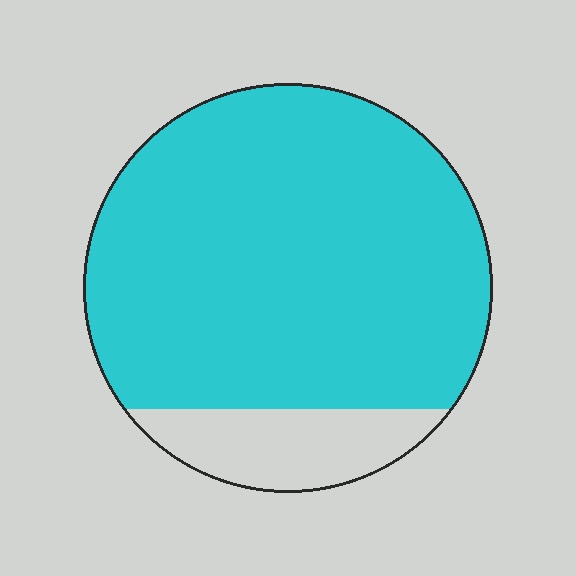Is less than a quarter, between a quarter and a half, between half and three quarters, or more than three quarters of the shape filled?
More than three quarters.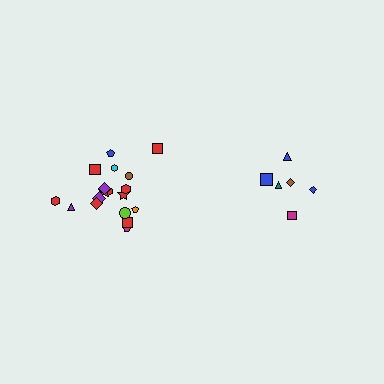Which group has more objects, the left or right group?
The left group.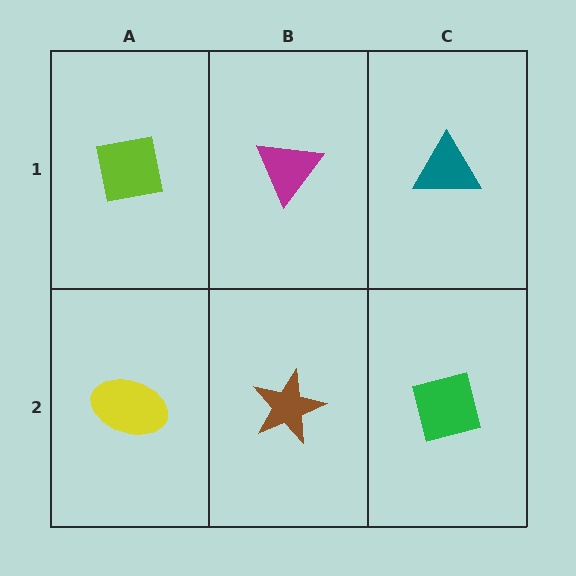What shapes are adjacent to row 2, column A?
A lime square (row 1, column A), a brown star (row 2, column B).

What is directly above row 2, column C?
A teal triangle.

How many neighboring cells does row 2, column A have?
2.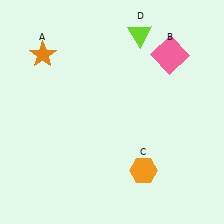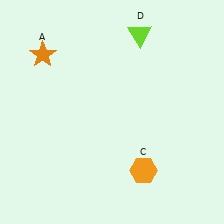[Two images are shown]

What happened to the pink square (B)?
The pink square (B) was removed in Image 2. It was in the top-right area of Image 1.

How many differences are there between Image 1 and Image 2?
There is 1 difference between the two images.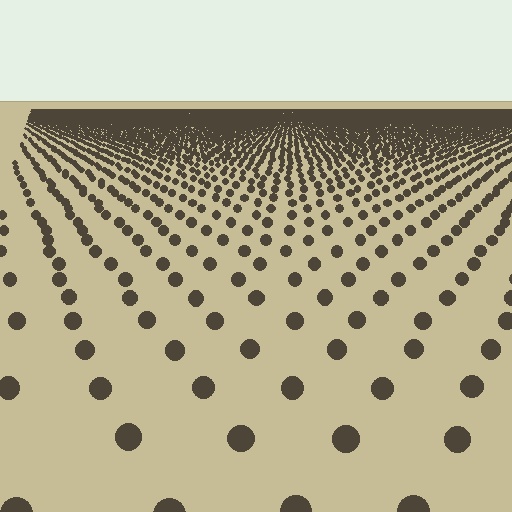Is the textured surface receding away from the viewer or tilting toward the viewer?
The surface is receding away from the viewer. Texture elements get smaller and denser toward the top.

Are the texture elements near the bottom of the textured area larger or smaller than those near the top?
Larger. Near the bottom, elements are closer to the viewer and appear at a bigger on-screen size.